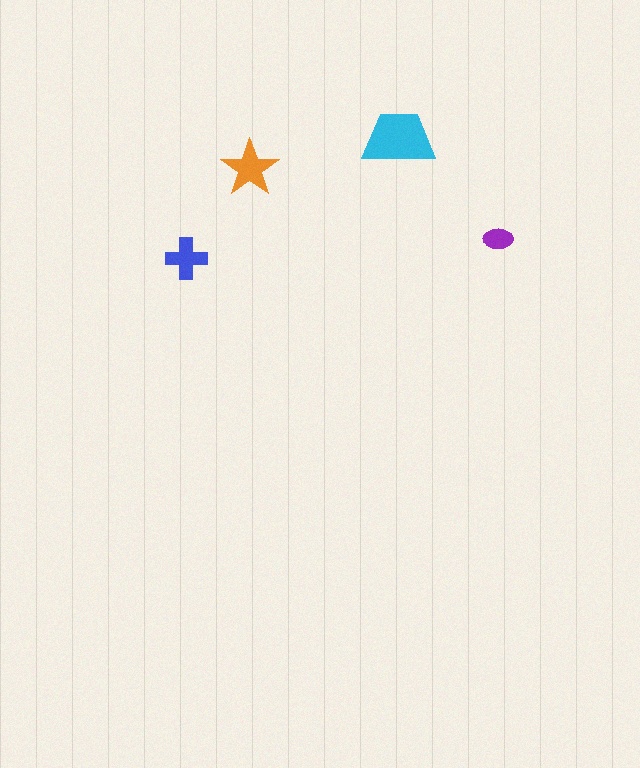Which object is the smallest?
The purple ellipse.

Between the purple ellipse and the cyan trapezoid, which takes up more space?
The cyan trapezoid.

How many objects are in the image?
There are 4 objects in the image.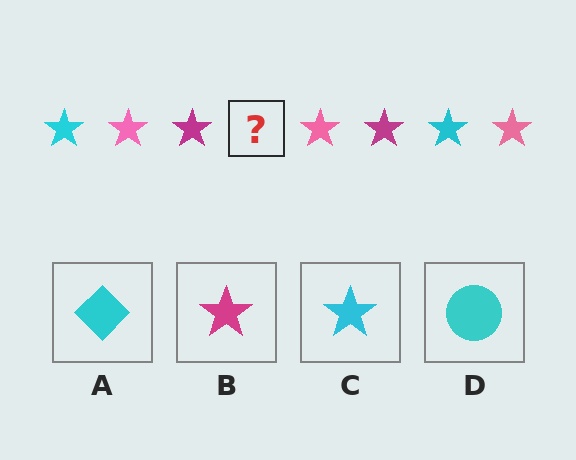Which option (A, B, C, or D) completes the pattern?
C.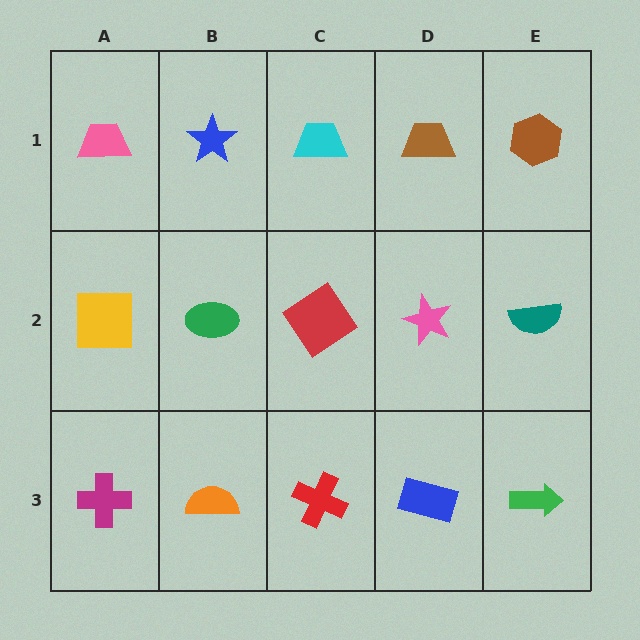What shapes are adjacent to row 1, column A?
A yellow square (row 2, column A), a blue star (row 1, column B).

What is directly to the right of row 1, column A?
A blue star.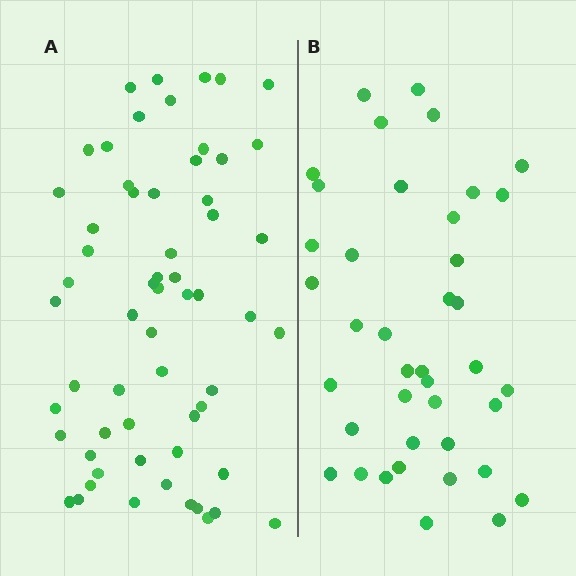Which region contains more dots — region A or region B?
Region A (the left region) has more dots.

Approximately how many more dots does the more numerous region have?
Region A has approximately 20 more dots than region B.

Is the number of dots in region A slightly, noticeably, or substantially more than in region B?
Region A has substantially more. The ratio is roughly 1.5 to 1.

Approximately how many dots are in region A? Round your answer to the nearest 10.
About 60 dots.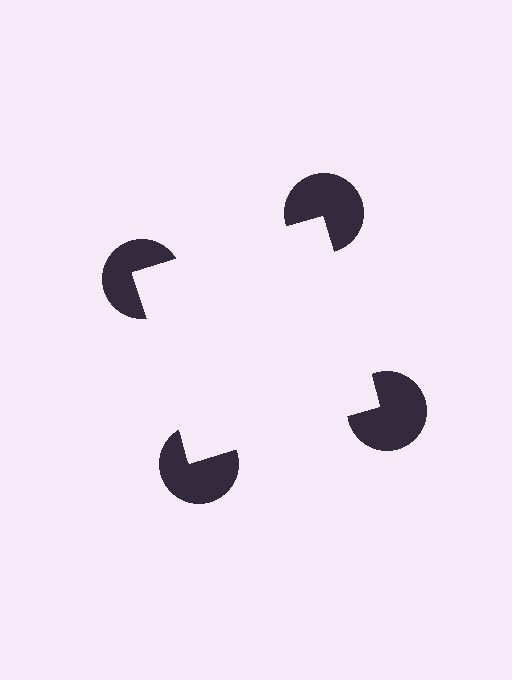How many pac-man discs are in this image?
There are 4 — one at each vertex of the illusory square.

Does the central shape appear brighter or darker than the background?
It typically appears slightly brighter than the background, even though no actual brightness change is drawn.